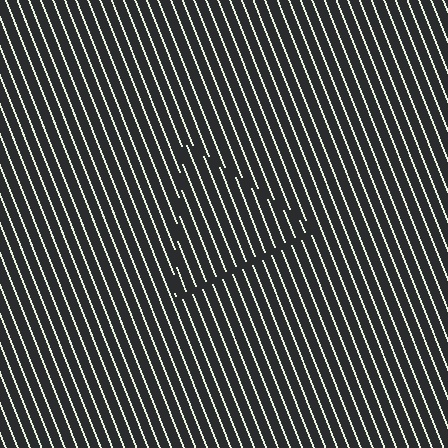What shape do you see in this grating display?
An illusory triangle. The interior of the shape contains the same grating, shifted by half a period — the contour is defined by the phase discontinuity where line-ends from the inner and outer gratings abut.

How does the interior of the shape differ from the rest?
The interior of the shape contains the same grating, shifted by half a period — the contour is defined by the phase discontinuity where line-ends from the inner and outer gratings abut.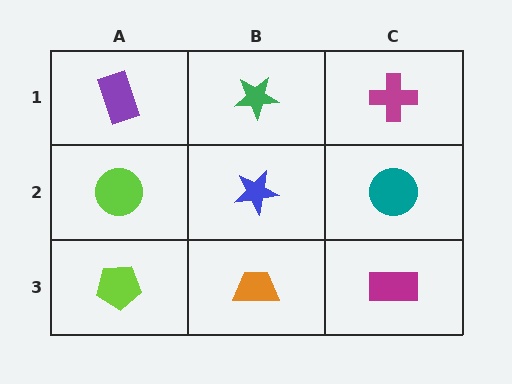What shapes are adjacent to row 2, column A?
A purple rectangle (row 1, column A), a lime pentagon (row 3, column A), a blue star (row 2, column B).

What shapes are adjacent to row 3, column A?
A lime circle (row 2, column A), an orange trapezoid (row 3, column B).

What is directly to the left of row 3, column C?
An orange trapezoid.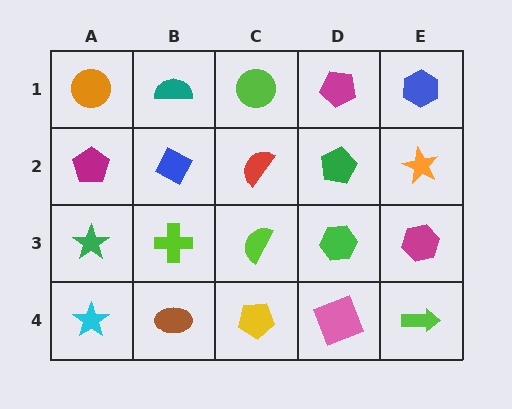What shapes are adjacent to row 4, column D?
A green hexagon (row 3, column D), a yellow pentagon (row 4, column C), a lime arrow (row 4, column E).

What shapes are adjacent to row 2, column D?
A magenta pentagon (row 1, column D), a green hexagon (row 3, column D), a red semicircle (row 2, column C), an orange star (row 2, column E).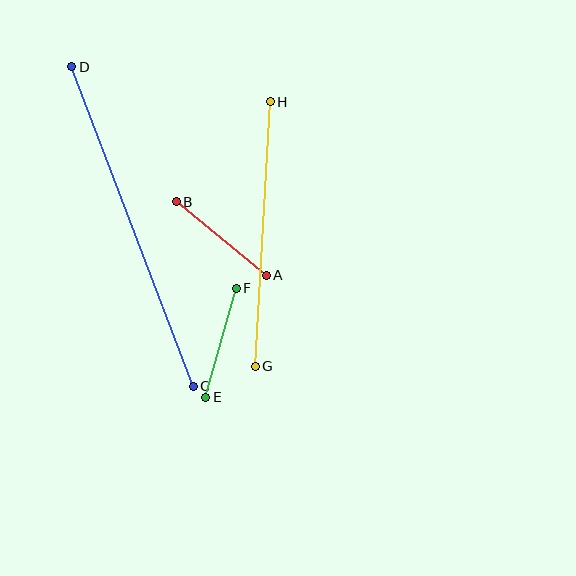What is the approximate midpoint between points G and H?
The midpoint is at approximately (263, 234) pixels.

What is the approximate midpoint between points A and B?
The midpoint is at approximately (221, 239) pixels.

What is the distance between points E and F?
The distance is approximately 113 pixels.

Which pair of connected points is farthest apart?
Points C and D are farthest apart.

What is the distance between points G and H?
The distance is approximately 265 pixels.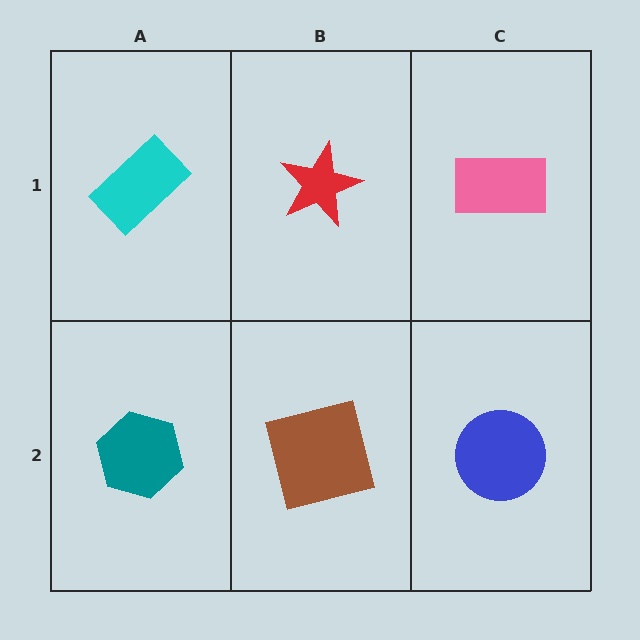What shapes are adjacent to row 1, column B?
A brown square (row 2, column B), a cyan rectangle (row 1, column A), a pink rectangle (row 1, column C).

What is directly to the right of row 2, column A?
A brown square.